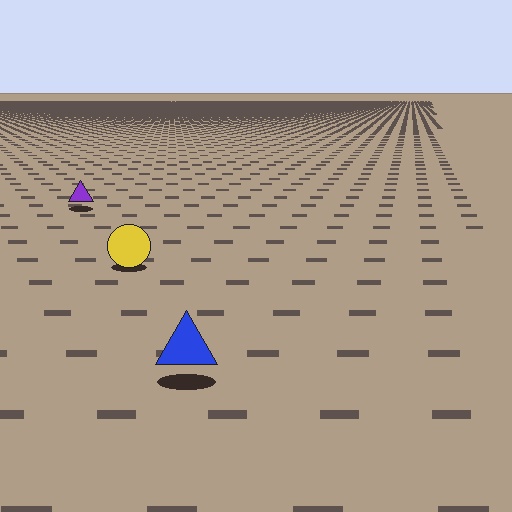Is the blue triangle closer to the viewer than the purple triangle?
Yes. The blue triangle is closer — you can tell from the texture gradient: the ground texture is coarser near it.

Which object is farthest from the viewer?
The purple triangle is farthest from the viewer. It appears smaller and the ground texture around it is denser.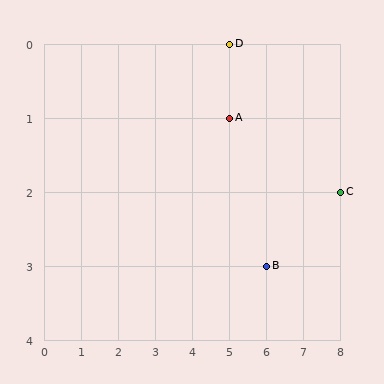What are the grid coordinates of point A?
Point A is at grid coordinates (5, 1).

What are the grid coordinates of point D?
Point D is at grid coordinates (5, 0).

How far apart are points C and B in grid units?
Points C and B are 2 columns and 1 row apart (about 2.2 grid units diagonally).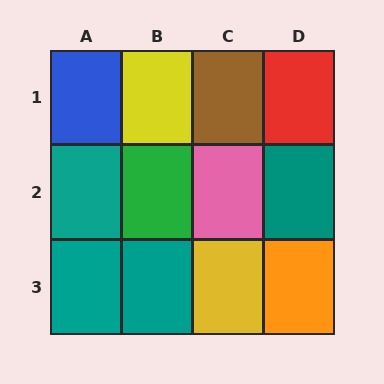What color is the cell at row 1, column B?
Yellow.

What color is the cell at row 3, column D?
Orange.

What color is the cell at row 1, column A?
Blue.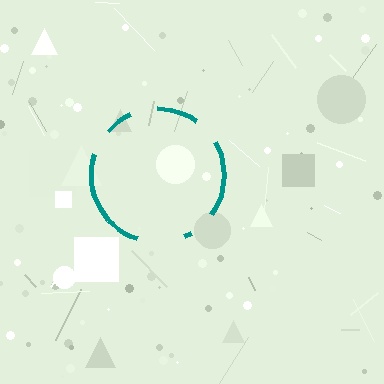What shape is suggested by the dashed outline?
The dashed outline suggests a circle.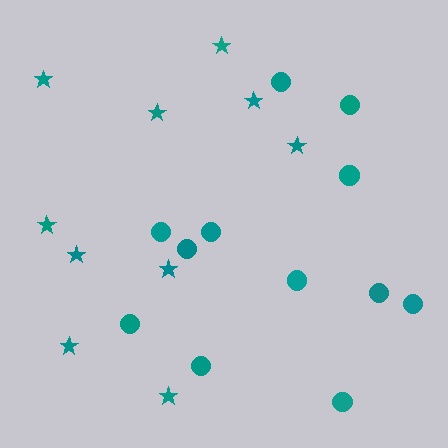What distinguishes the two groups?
There are 2 groups: one group of stars (10) and one group of circles (12).